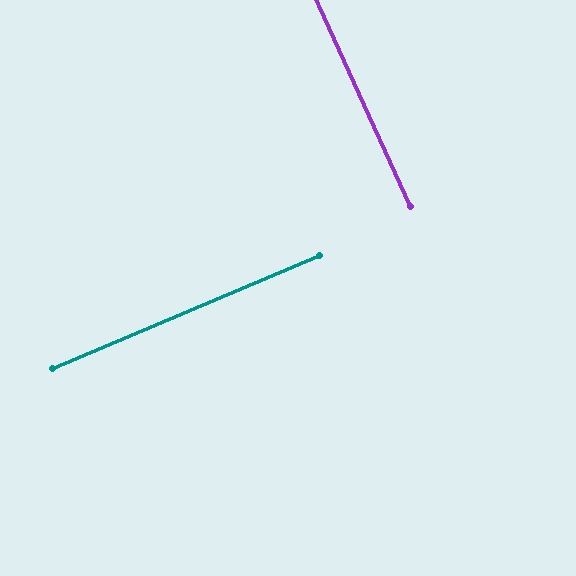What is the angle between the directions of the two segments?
Approximately 89 degrees.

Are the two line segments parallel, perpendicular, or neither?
Perpendicular — they meet at approximately 89°.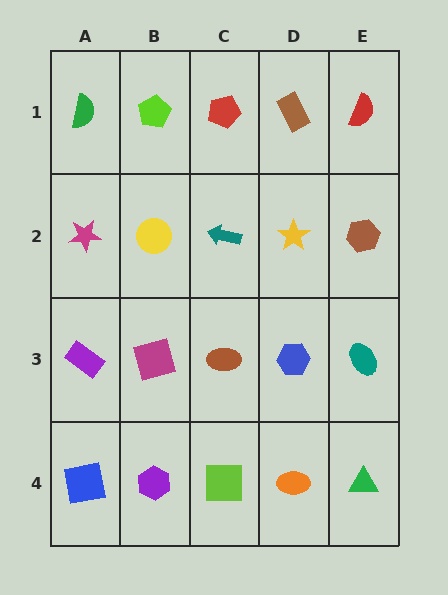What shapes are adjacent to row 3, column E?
A brown hexagon (row 2, column E), a green triangle (row 4, column E), a blue hexagon (row 3, column D).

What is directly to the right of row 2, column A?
A yellow circle.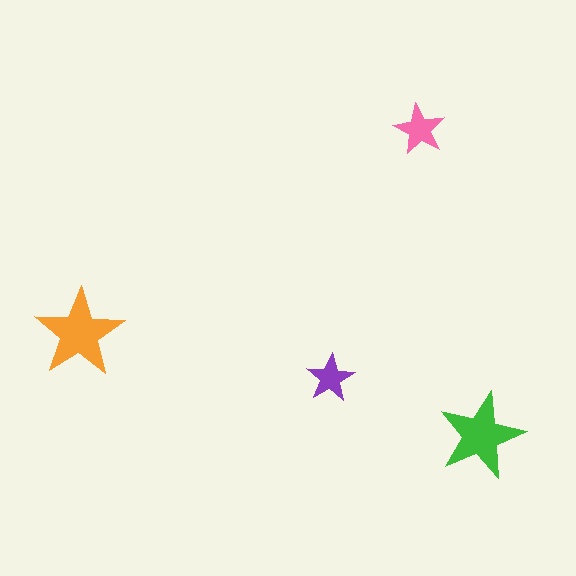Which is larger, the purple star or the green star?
The green one.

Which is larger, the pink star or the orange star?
The orange one.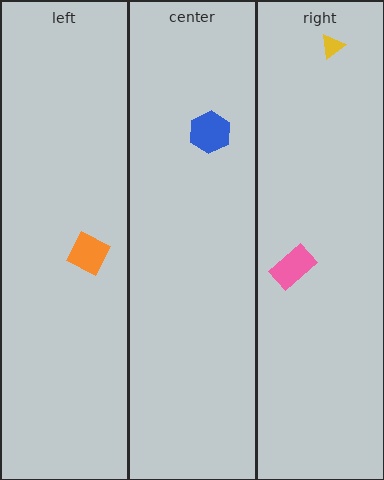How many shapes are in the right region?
2.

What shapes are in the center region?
The blue hexagon.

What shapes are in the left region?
The orange square.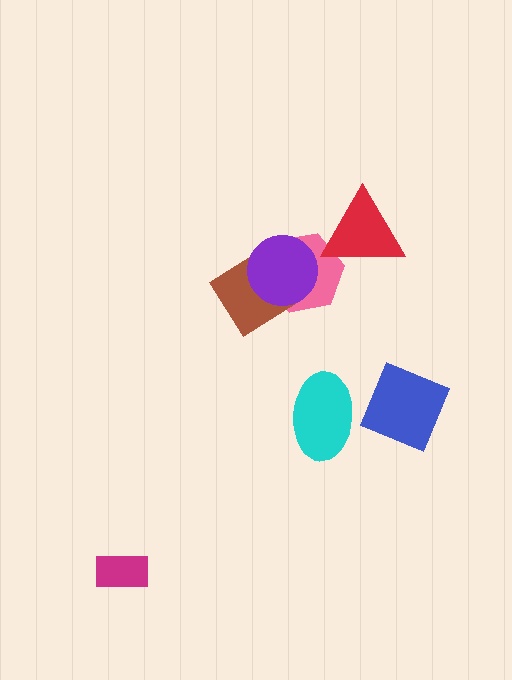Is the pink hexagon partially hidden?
Yes, it is partially covered by another shape.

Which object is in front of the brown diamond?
The purple circle is in front of the brown diamond.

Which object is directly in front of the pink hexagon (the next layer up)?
The brown diamond is directly in front of the pink hexagon.